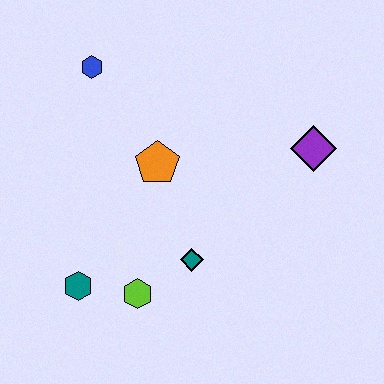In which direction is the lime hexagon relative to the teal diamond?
The lime hexagon is to the left of the teal diamond.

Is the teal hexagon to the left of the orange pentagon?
Yes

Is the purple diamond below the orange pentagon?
No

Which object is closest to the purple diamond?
The orange pentagon is closest to the purple diamond.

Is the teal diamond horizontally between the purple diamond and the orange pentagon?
Yes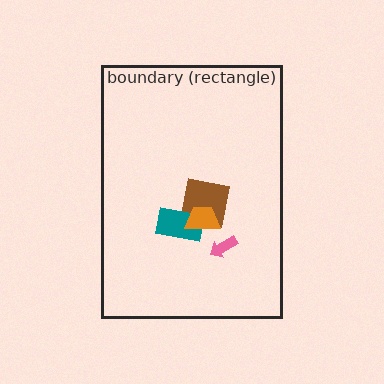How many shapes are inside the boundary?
4 inside, 0 outside.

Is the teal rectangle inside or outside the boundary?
Inside.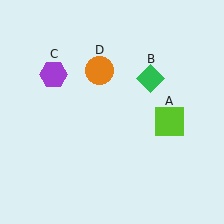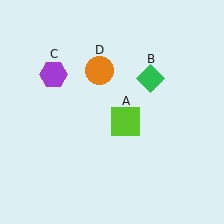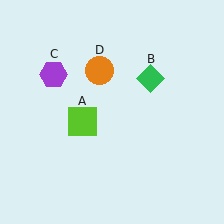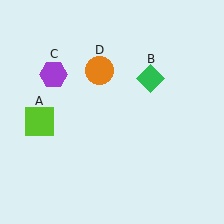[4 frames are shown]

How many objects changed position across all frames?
1 object changed position: lime square (object A).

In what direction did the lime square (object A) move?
The lime square (object A) moved left.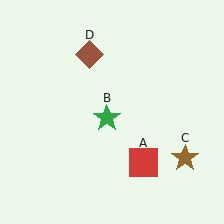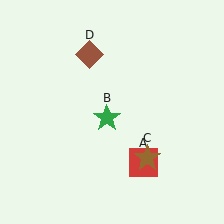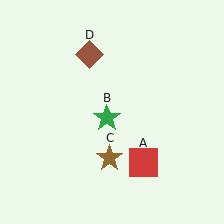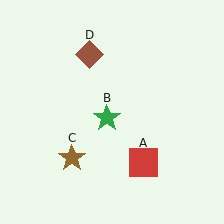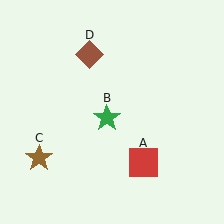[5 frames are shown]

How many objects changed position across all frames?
1 object changed position: brown star (object C).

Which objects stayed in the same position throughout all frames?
Red square (object A) and green star (object B) and brown diamond (object D) remained stationary.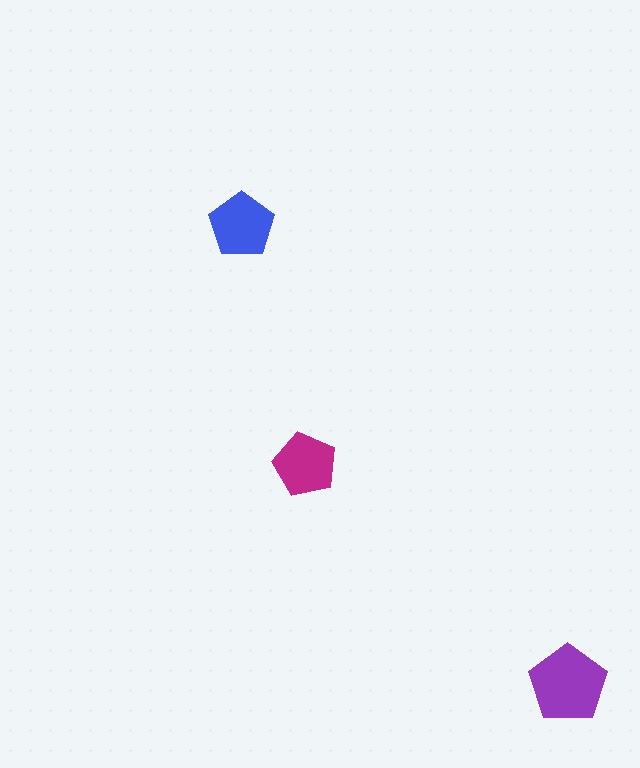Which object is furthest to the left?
The blue pentagon is leftmost.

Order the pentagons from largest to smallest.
the purple one, the blue one, the magenta one.